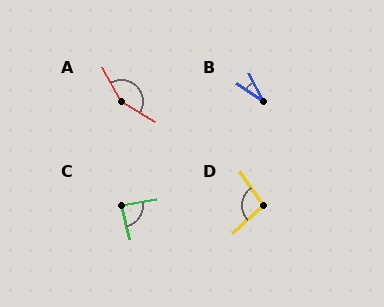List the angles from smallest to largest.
B (28°), C (85°), D (98°), A (149°).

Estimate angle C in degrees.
Approximately 85 degrees.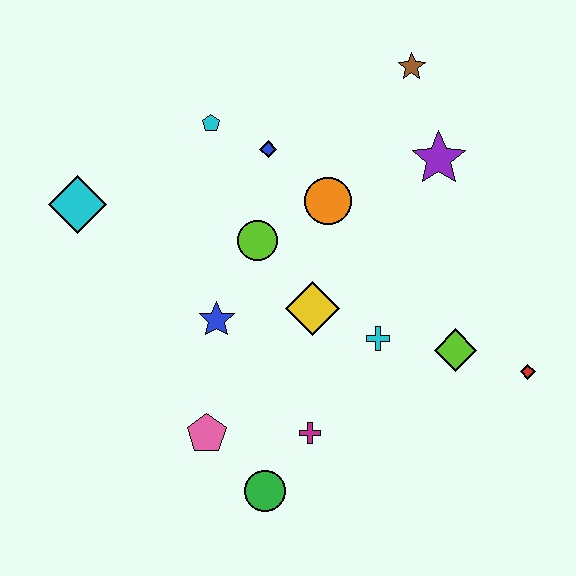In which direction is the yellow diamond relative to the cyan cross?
The yellow diamond is to the left of the cyan cross.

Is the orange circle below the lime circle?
No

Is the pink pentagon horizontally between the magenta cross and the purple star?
No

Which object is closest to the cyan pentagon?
The blue diamond is closest to the cyan pentagon.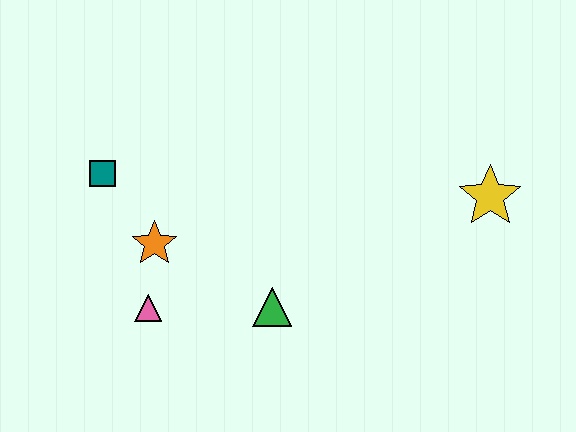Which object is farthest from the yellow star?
The teal square is farthest from the yellow star.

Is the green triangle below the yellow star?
Yes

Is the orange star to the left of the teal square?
No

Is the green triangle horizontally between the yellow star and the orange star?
Yes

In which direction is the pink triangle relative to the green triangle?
The pink triangle is to the left of the green triangle.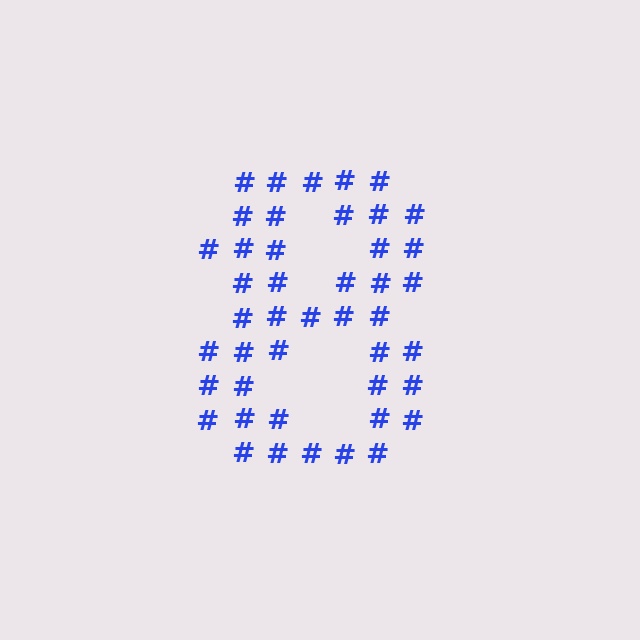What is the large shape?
The large shape is the digit 8.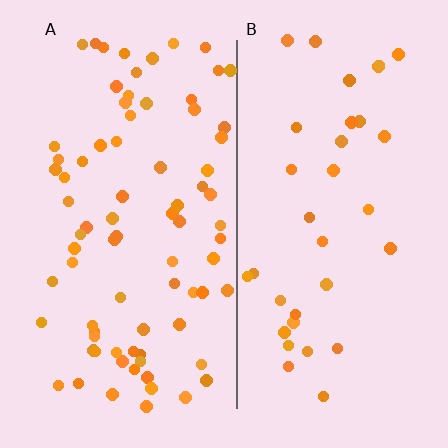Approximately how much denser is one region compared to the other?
Approximately 2.3× — region A over region B.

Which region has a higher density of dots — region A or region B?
A (the left).